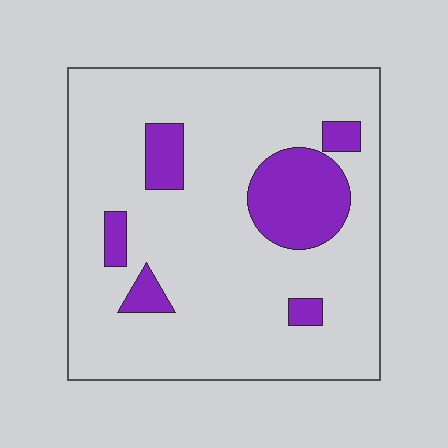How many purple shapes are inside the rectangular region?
6.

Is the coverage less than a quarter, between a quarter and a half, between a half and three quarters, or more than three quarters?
Less than a quarter.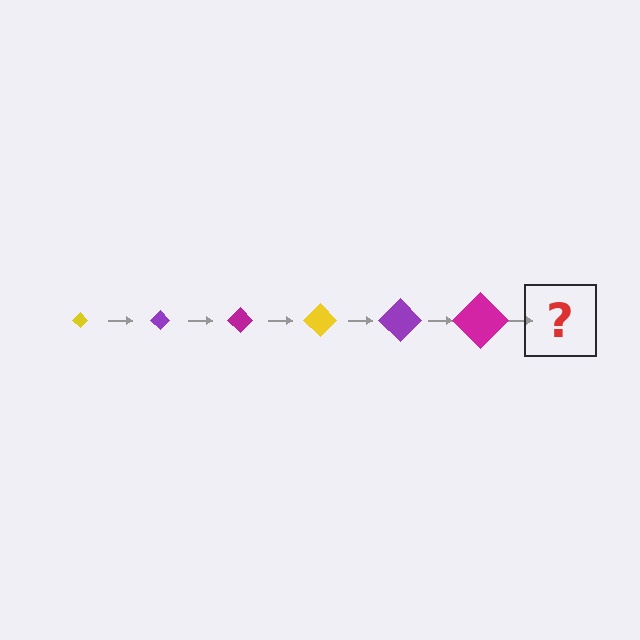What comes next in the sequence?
The next element should be a yellow diamond, larger than the previous one.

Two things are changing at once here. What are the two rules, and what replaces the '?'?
The two rules are that the diamond grows larger each step and the color cycles through yellow, purple, and magenta. The '?' should be a yellow diamond, larger than the previous one.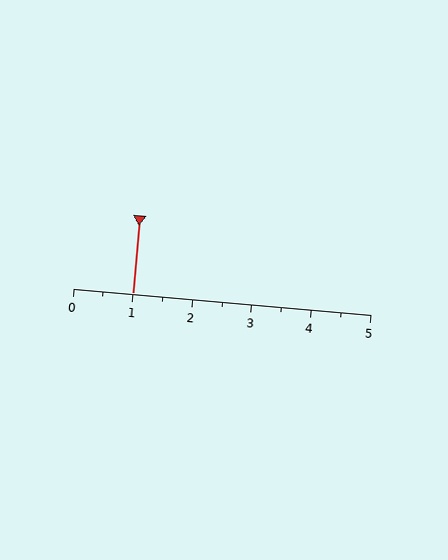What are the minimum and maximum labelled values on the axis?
The axis runs from 0 to 5.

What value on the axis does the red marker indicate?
The marker indicates approximately 1.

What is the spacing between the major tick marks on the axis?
The major ticks are spaced 1 apart.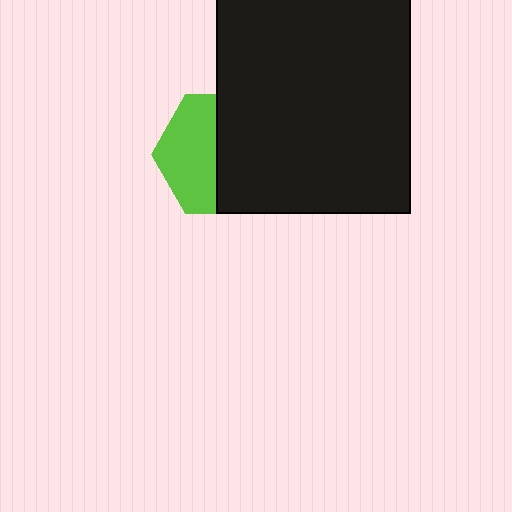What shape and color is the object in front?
The object in front is a black rectangle.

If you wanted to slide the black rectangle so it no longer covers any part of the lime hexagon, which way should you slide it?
Slide it right — that is the most direct way to separate the two shapes.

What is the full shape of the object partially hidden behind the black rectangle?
The partially hidden object is a lime hexagon.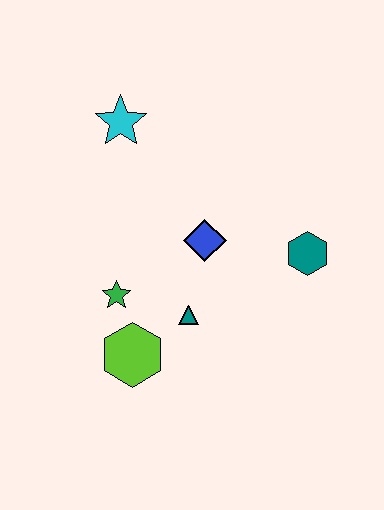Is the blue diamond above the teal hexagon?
Yes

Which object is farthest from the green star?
The teal hexagon is farthest from the green star.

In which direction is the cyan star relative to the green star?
The cyan star is above the green star.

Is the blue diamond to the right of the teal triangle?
Yes